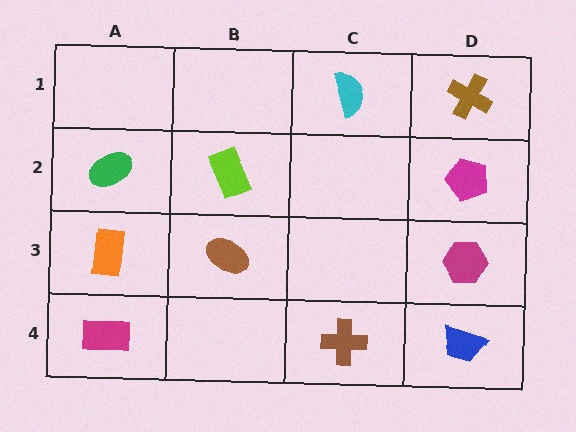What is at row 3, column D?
A magenta hexagon.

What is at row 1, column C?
A cyan semicircle.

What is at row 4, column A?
A magenta rectangle.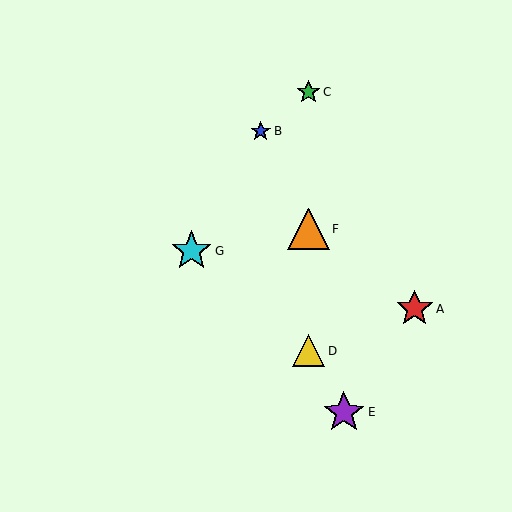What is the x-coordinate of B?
Object B is at x≈261.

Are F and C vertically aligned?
Yes, both are at x≈309.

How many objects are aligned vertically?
3 objects (C, D, F) are aligned vertically.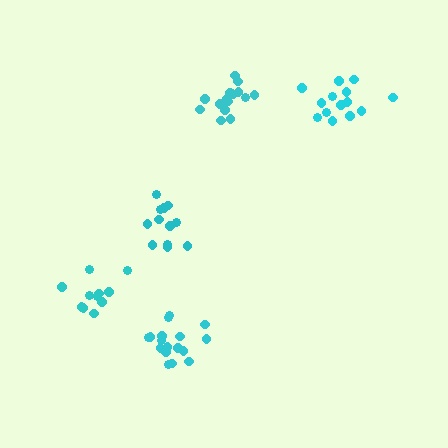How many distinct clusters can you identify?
There are 5 distinct clusters.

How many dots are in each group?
Group 1: 11 dots, Group 2: 17 dots, Group 3: 17 dots, Group 4: 12 dots, Group 5: 14 dots (71 total).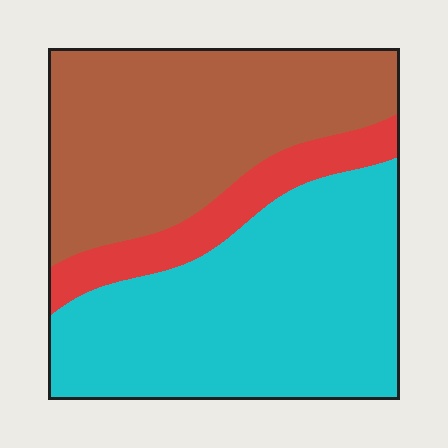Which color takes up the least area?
Red, at roughly 10%.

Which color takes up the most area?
Cyan, at roughly 45%.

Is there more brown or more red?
Brown.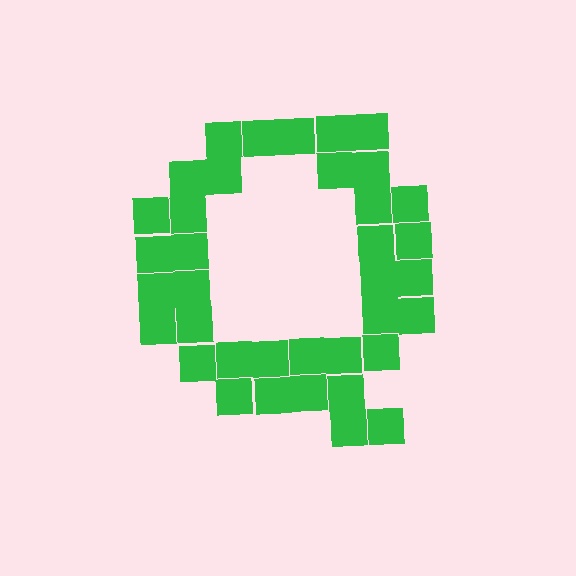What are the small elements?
The small elements are squares.